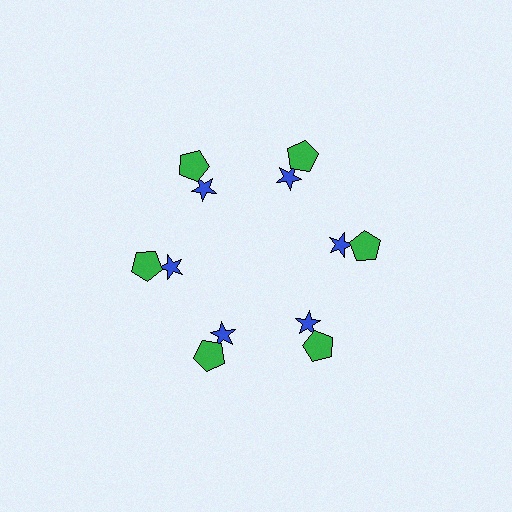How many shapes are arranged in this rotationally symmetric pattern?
There are 12 shapes, arranged in 6 groups of 2.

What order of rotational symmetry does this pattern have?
This pattern has 6-fold rotational symmetry.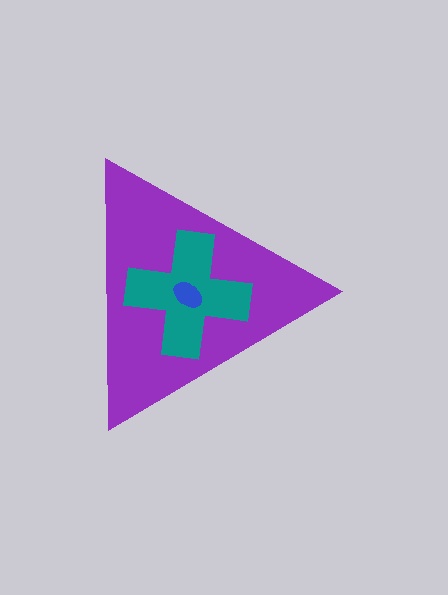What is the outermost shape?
The purple triangle.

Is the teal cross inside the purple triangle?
Yes.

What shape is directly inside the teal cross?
The blue ellipse.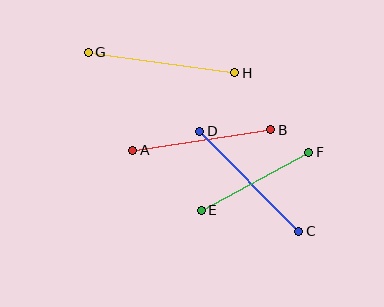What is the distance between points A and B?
The distance is approximately 140 pixels.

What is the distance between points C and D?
The distance is approximately 141 pixels.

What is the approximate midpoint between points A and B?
The midpoint is at approximately (202, 140) pixels.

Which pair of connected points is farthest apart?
Points G and H are farthest apart.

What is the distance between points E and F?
The distance is approximately 122 pixels.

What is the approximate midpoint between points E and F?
The midpoint is at approximately (255, 181) pixels.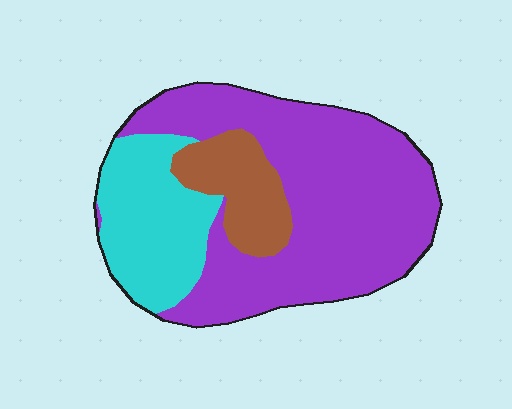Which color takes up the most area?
Purple, at roughly 60%.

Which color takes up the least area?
Brown, at roughly 15%.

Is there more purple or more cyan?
Purple.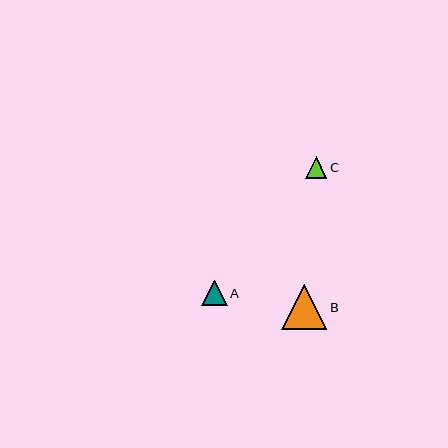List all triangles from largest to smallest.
From largest to smallest: B, A, C.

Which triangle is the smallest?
Triangle C is the smallest with a size of approximately 21 pixels.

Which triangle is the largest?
Triangle B is the largest with a size of approximately 45 pixels.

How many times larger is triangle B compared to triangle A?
Triangle B is approximately 1.8 times the size of triangle A.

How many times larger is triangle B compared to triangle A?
Triangle B is approximately 1.8 times the size of triangle A.